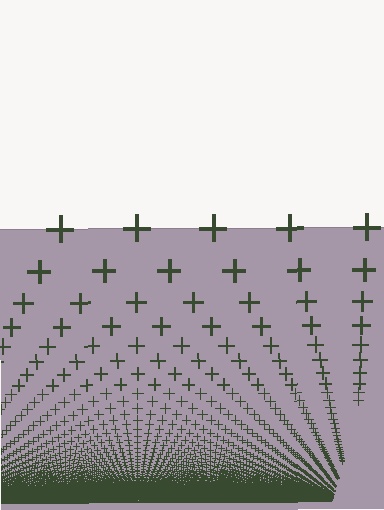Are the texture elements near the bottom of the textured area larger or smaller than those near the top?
Smaller. The gradient is inverted — elements near the bottom are smaller and denser.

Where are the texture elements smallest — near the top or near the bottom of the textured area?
Near the bottom.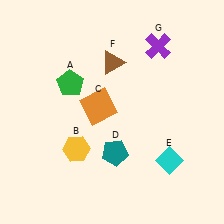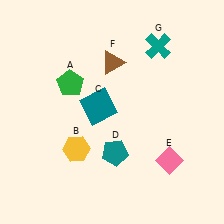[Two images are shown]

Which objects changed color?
C changed from orange to teal. E changed from cyan to pink. G changed from purple to teal.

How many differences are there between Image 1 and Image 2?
There are 3 differences between the two images.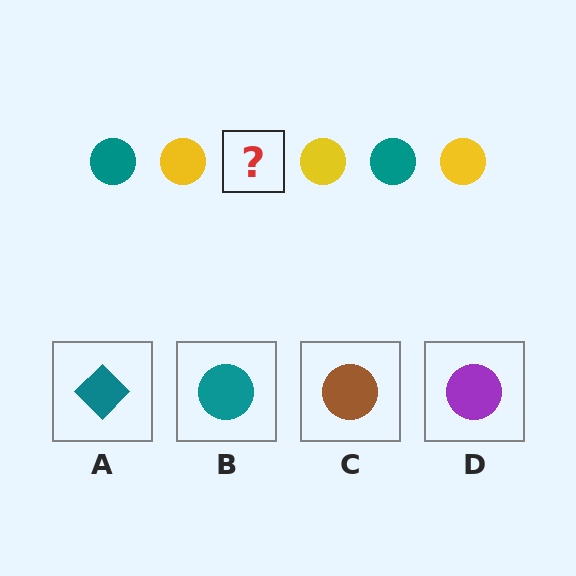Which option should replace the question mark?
Option B.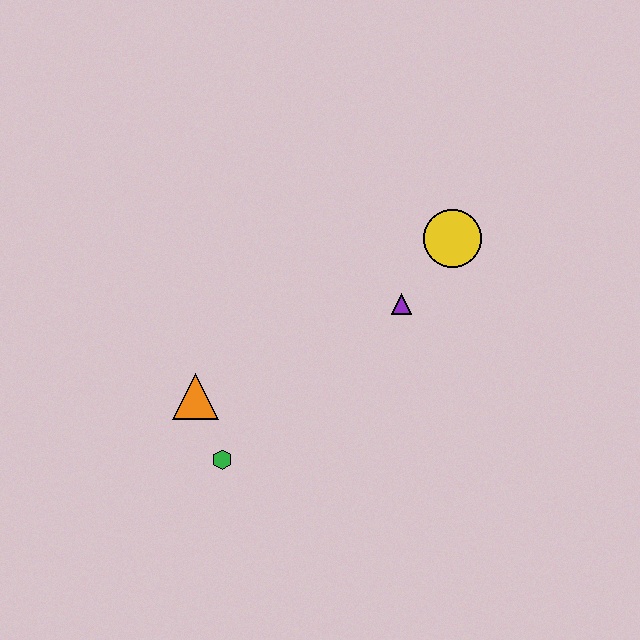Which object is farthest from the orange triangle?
The yellow circle is farthest from the orange triangle.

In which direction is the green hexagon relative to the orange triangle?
The green hexagon is below the orange triangle.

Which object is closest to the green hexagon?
The orange triangle is closest to the green hexagon.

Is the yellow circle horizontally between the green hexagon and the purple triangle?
No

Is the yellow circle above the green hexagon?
Yes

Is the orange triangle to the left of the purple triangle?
Yes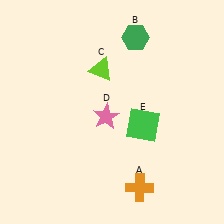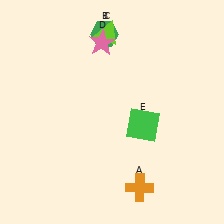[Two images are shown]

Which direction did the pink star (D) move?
The pink star (D) moved up.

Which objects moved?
The objects that moved are: the green hexagon (B), the lime triangle (C), the pink star (D).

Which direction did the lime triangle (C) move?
The lime triangle (C) moved up.